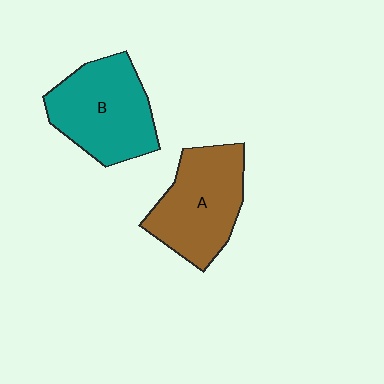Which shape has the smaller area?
Shape A (brown).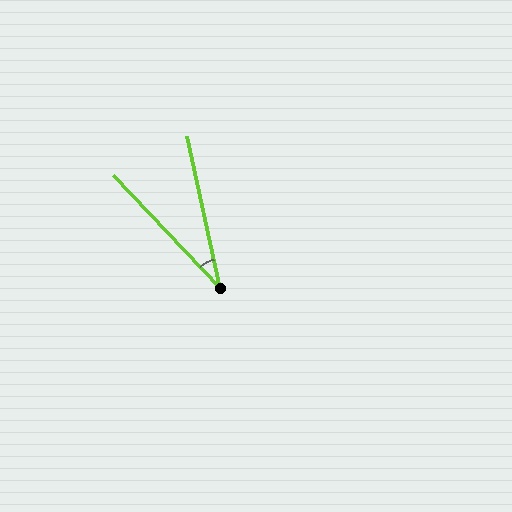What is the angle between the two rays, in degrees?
Approximately 31 degrees.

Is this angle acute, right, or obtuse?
It is acute.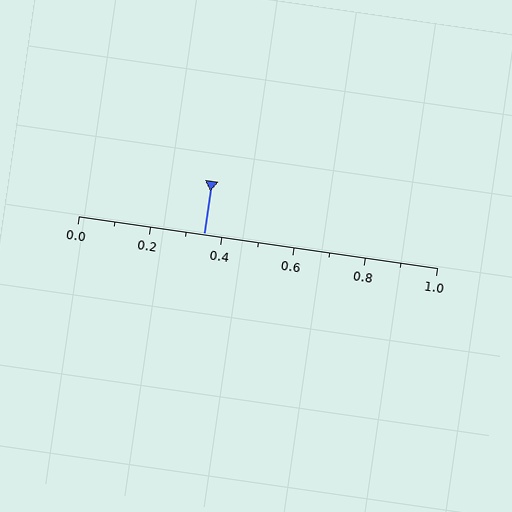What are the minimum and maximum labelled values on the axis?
The axis runs from 0.0 to 1.0.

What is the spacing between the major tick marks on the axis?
The major ticks are spaced 0.2 apart.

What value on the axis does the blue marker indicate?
The marker indicates approximately 0.35.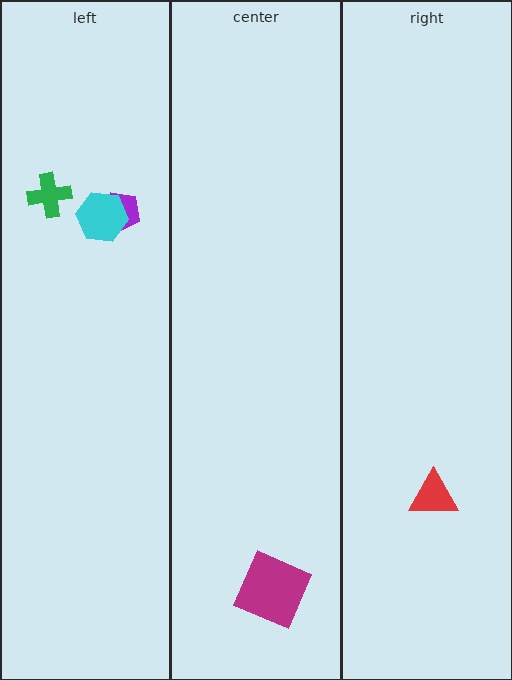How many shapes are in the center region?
1.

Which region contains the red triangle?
The right region.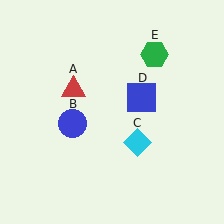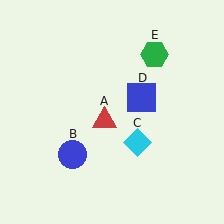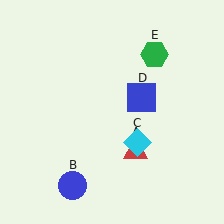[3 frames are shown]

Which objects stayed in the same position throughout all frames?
Cyan diamond (object C) and blue square (object D) and green hexagon (object E) remained stationary.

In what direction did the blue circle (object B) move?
The blue circle (object B) moved down.